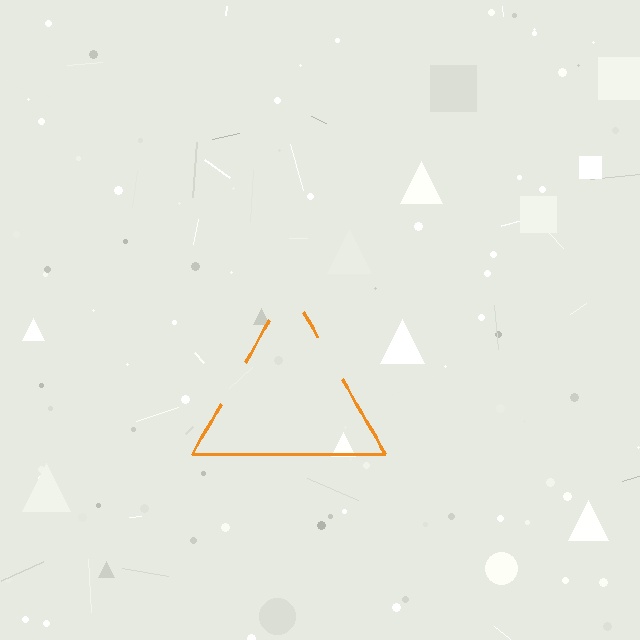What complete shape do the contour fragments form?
The contour fragments form a triangle.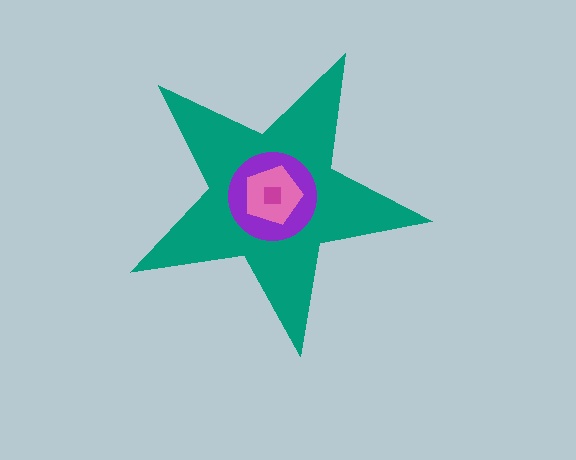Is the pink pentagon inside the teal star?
Yes.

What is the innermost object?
The magenta square.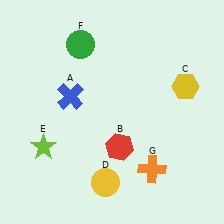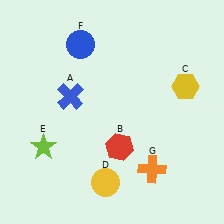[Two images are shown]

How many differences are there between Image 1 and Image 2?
There is 1 difference between the two images.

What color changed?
The circle (F) changed from green in Image 1 to blue in Image 2.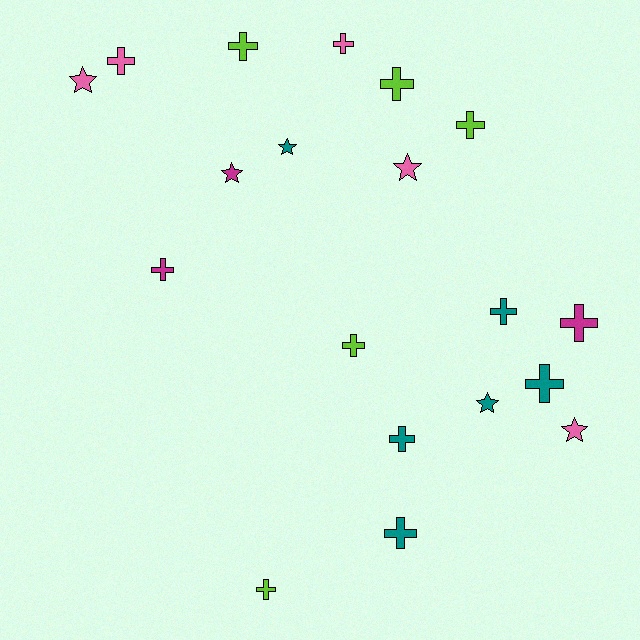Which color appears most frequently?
Teal, with 6 objects.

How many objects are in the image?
There are 19 objects.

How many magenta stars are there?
There is 1 magenta star.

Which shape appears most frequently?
Cross, with 13 objects.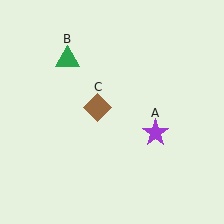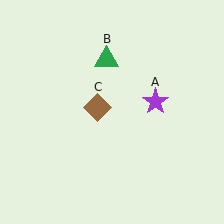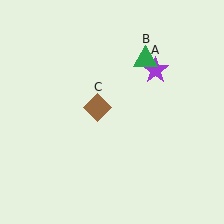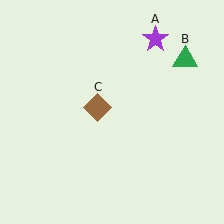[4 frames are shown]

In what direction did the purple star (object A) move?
The purple star (object A) moved up.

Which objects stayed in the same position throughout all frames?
Brown diamond (object C) remained stationary.